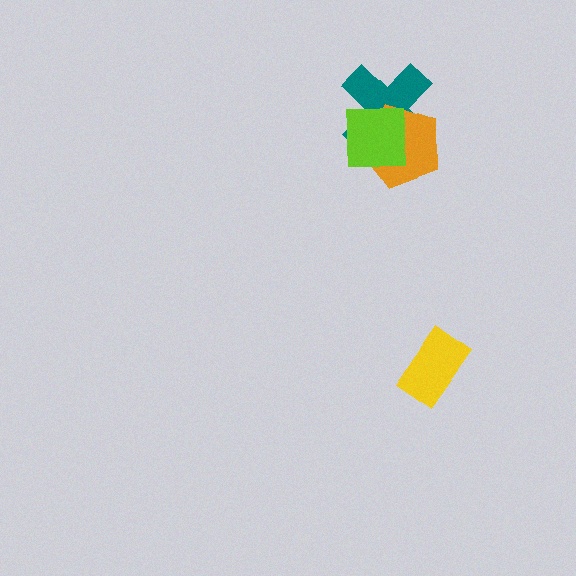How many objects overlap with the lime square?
2 objects overlap with the lime square.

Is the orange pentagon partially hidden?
Yes, it is partially covered by another shape.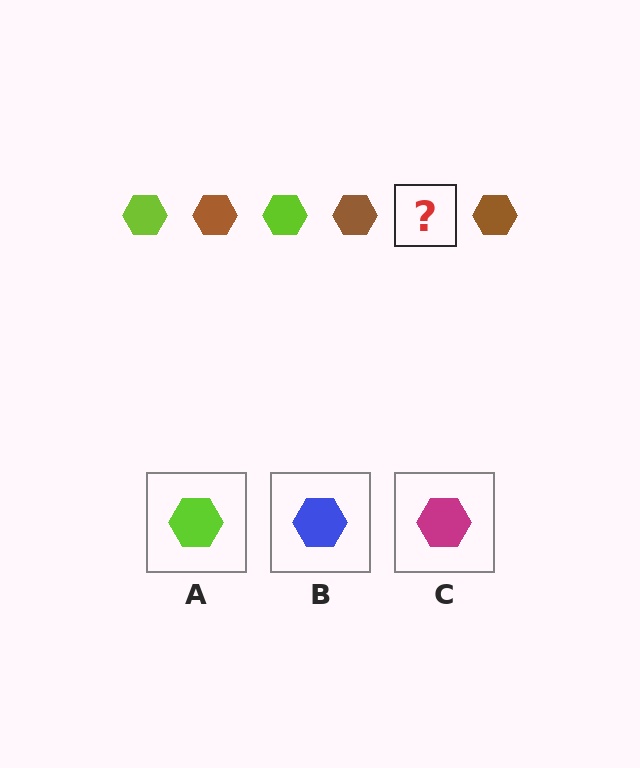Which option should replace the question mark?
Option A.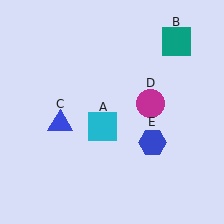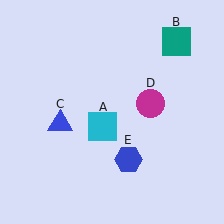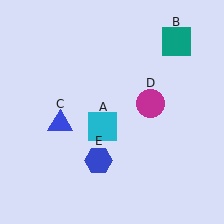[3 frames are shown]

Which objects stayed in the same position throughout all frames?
Cyan square (object A) and teal square (object B) and blue triangle (object C) and magenta circle (object D) remained stationary.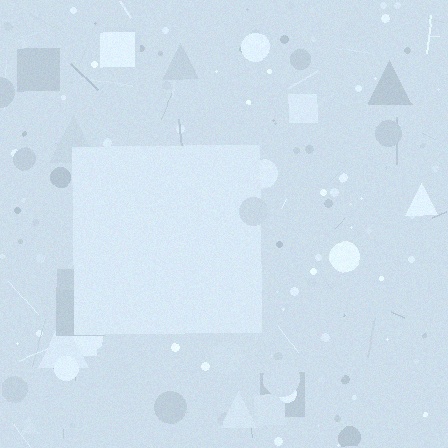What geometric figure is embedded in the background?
A square is embedded in the background.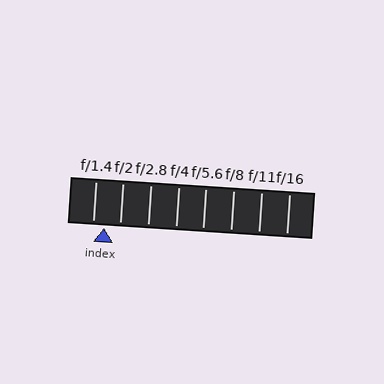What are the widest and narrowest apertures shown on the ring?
The widest aperture shown is f/1.4 and the narrowest is f/16.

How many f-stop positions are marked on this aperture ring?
There are 8 f-stop positions marked.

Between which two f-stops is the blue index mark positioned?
The index mark is between f/1.4 and f/2.